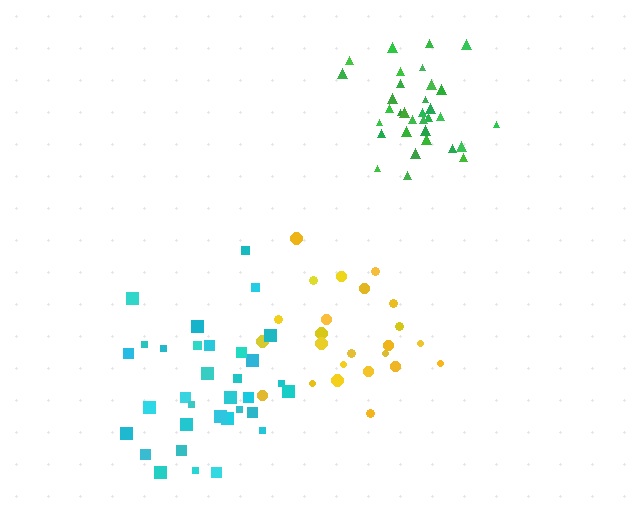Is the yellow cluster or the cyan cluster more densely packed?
Yellow.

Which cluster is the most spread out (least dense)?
Cyan.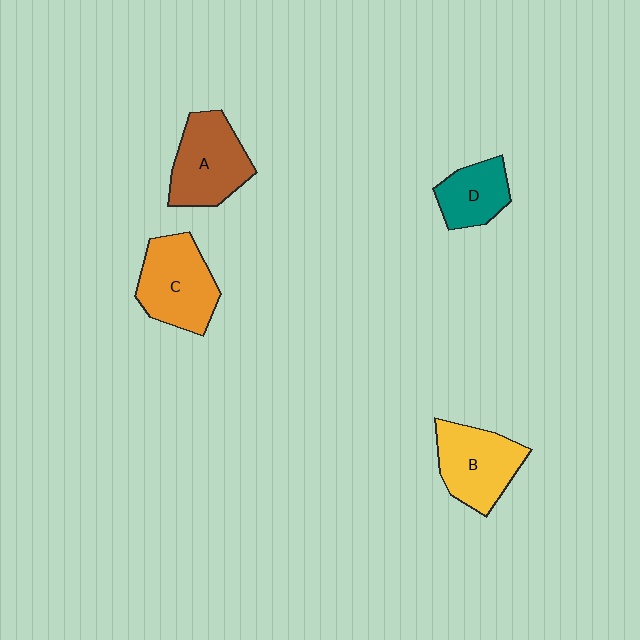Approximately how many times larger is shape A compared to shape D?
Approximately 1.5 times.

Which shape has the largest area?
Shape C (orange).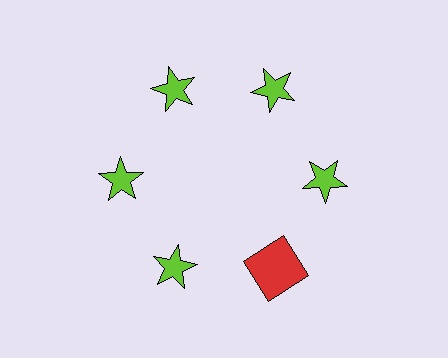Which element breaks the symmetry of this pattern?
The red square at roughly the 5 o'clock position breaks the symmetry. All other shapes are lime stars.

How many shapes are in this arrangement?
There are 6 shapes arranged in a ring pattern.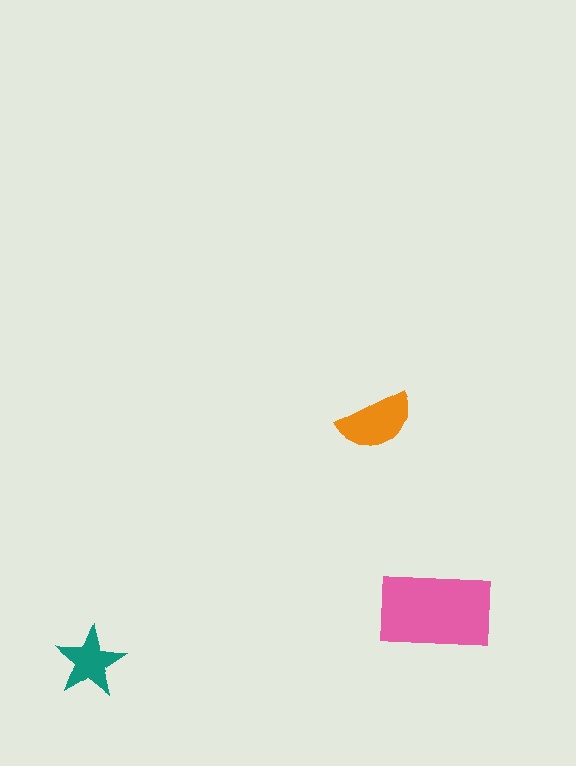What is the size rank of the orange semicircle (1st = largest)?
2nd.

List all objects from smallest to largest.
The teal star, the orange semicircle, the pink rectangle.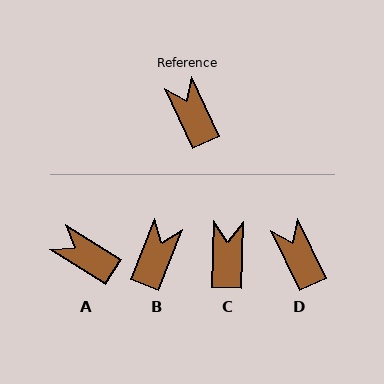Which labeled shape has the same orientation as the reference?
D.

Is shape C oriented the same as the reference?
No, it is off by about 26 degrees.